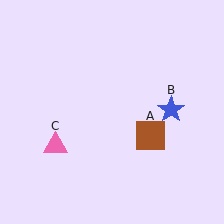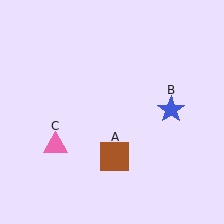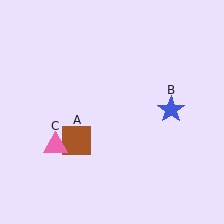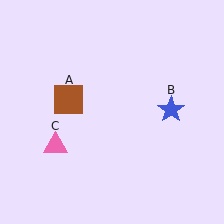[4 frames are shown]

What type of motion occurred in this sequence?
The brown square (object A) rotated clockwise around the center of the scene.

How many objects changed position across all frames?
1 object changed position: brown square (object A).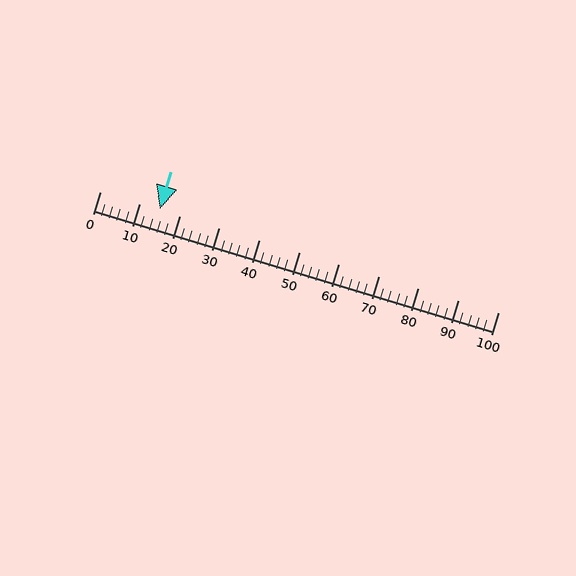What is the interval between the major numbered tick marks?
The major tick marks are spaced 10 units apart.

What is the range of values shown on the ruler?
The ruler shows values from 0 to 100.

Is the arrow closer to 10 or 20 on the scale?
The arrow is closer to 20.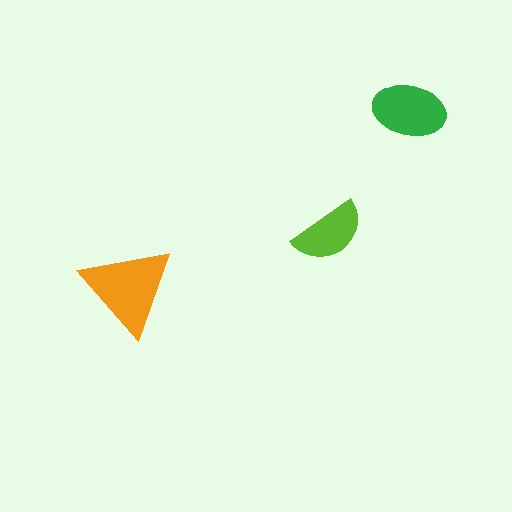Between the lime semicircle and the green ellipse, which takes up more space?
The green ellipse.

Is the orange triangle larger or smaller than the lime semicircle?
Larger.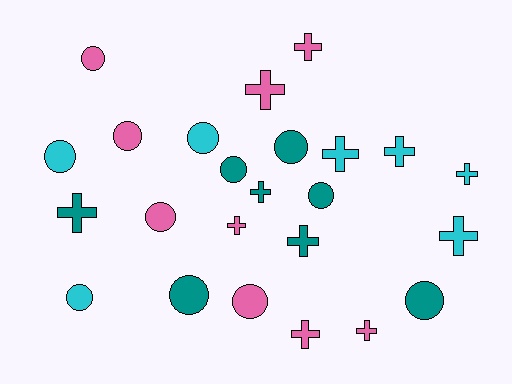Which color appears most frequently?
Pink, with 9 objects.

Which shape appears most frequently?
Cross, with 12 objects.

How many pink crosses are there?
There are 5 pink crosses.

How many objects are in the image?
There are 24 objects.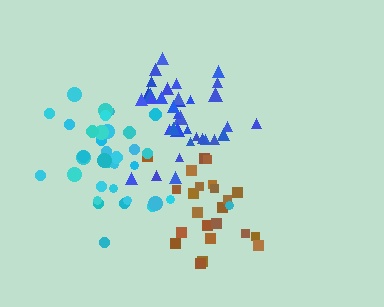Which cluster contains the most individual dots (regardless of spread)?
Blue (35).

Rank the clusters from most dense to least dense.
blue, cyan, brown.